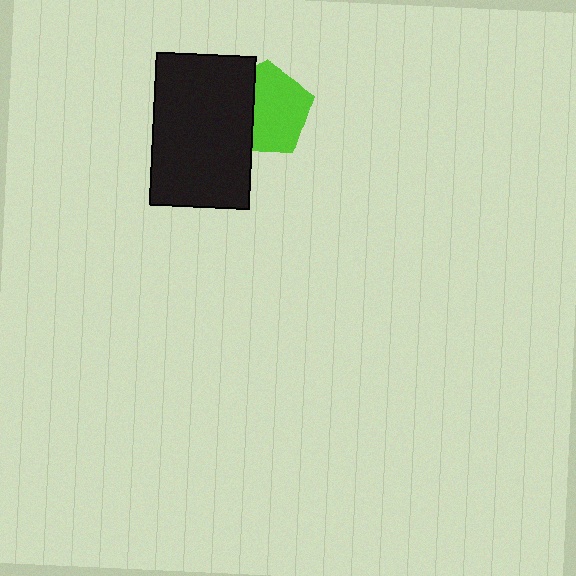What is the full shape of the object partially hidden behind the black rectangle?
The partially hidden object is a lime pentagon.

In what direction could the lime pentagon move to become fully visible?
The lime pentagon could move right. That would shift it out from behind the black rectangle entirely.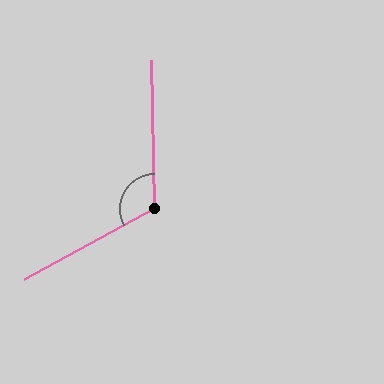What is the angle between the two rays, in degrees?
Approximately 117 degrees.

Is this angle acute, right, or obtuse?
It is obtuse.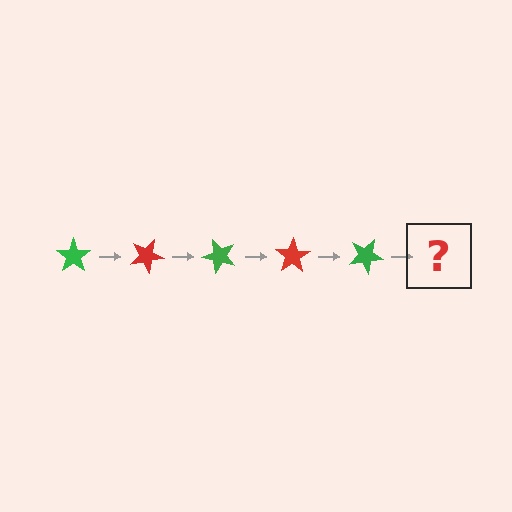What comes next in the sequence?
The next element should be a red star, rotated 125 degrees from the start.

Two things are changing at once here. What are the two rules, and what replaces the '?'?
The two rules are that it rotates 25 degrees each step and the color cycles through green and red. The '?' should be a red star, rotated 125 degrees from the start.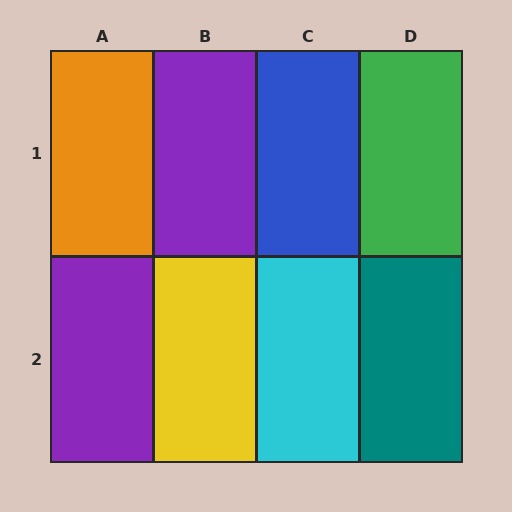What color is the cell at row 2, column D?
Teal.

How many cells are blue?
1 cell is blue.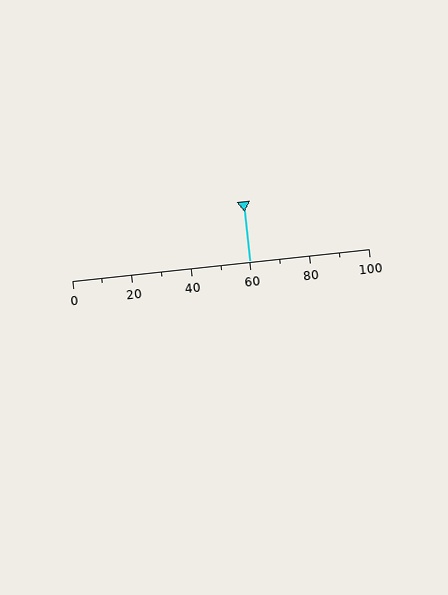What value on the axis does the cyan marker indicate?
The marker indicates approximately 60.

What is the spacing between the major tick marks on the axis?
The major ticks are spaced 20 apart.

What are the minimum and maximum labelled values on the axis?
The axis runs from 0 to 100.